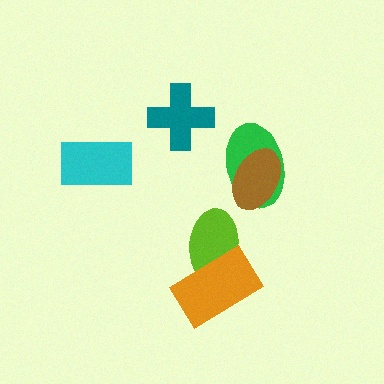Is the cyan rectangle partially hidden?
No, no other shape covers it.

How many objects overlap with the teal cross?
0 objects overlap with the teal cross.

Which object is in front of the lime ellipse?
The orange rectangle is in front of the lime ellipse.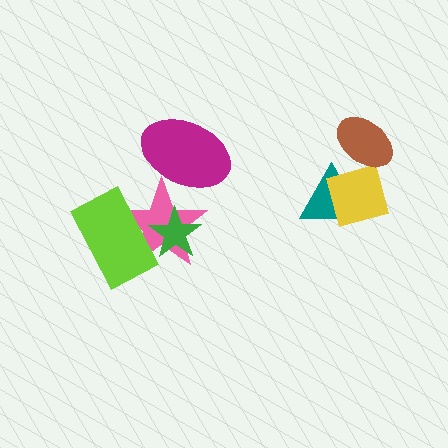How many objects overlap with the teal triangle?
1 object overlaps with the teal triangle.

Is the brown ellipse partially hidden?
No, no other shape covers it.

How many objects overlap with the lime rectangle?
2 objects overlap with the lime rectangle.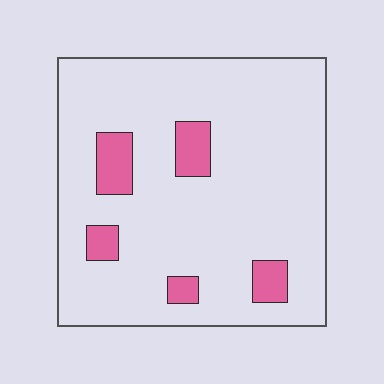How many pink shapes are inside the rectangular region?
5.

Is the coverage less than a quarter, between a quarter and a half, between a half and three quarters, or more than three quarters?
Less than a quarter.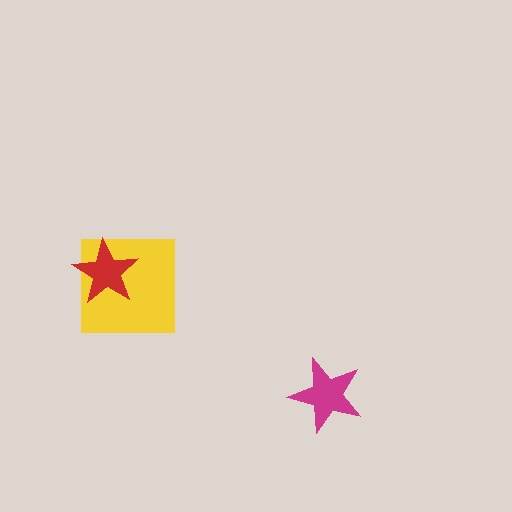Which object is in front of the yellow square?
The red star is in front of the yellow square.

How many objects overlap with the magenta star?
0 objects overlap with the magenta star.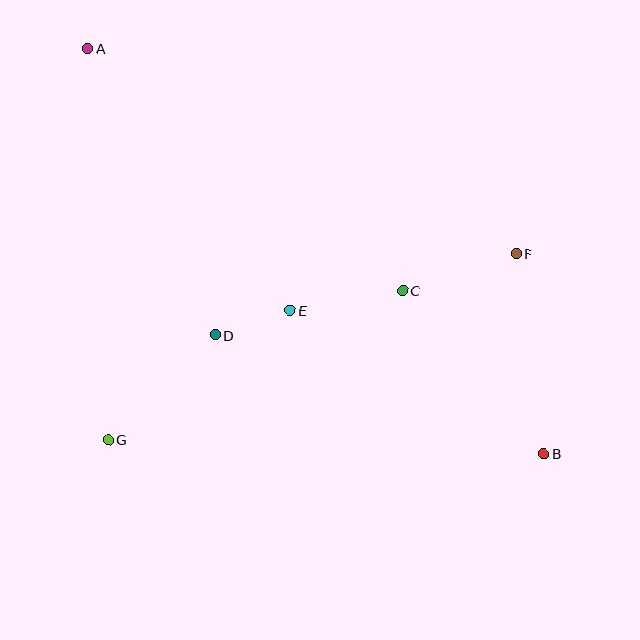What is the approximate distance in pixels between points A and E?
The distance between A and E is approximately 331 pixels.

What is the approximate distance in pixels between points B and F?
The distance between B and F is approximately 202 pixels.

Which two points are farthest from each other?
Points A and B are farthest from each other.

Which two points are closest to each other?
Points D and E are closest to each other.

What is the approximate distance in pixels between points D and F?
The distance between D and F is approximately 312 pixels.